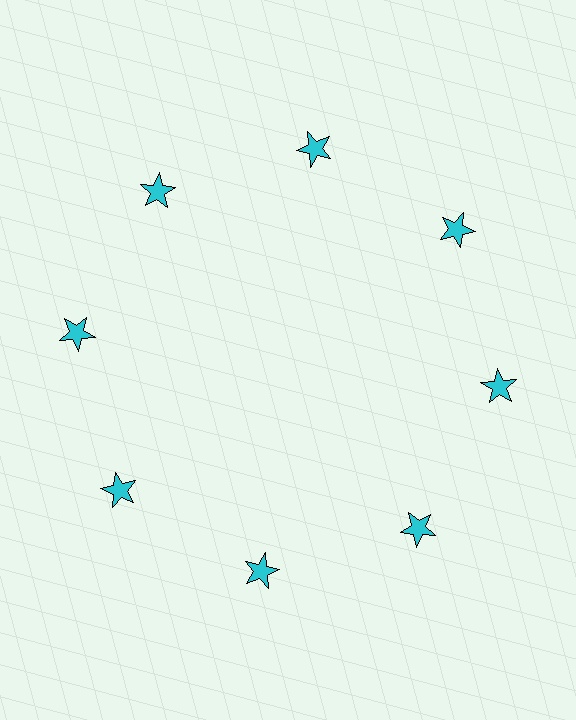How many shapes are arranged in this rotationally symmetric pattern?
There are 8 shapes, arranged in 8 groups of 1.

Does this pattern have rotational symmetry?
Yes, this pattern has 8-fold rotational symmetry. It looks the same after rotating 45 degrees around the center.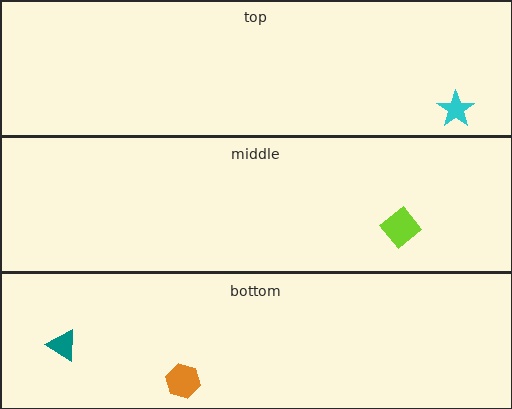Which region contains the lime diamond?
The middle region.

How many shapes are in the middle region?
1.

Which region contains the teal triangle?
The bottom region.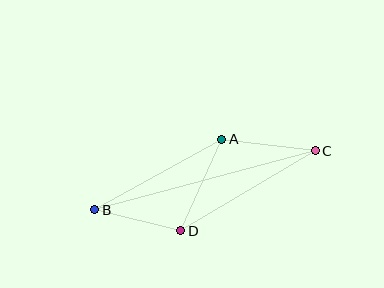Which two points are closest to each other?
Points B and D are closest to each other.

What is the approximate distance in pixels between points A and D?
The distance between A and D is approximately 101 pixels.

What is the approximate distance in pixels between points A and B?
The distance between A and B is approximately 145 pixels.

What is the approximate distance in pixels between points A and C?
The distance between A and C is approximately 94 pixels.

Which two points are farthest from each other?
Points B and C are farthest from each other.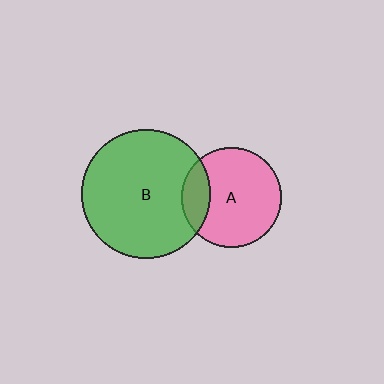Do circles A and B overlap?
Yes.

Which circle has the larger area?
Circle B (green).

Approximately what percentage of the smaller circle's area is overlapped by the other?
Approximately 20%.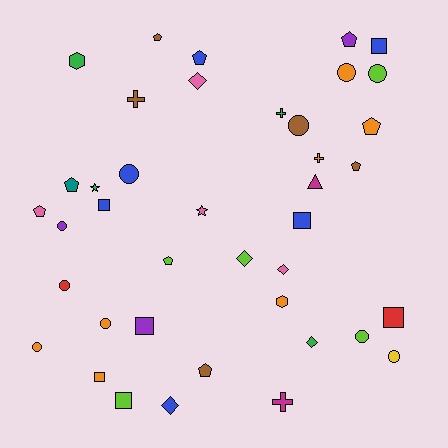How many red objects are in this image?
There are 2 red objects.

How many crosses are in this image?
There are 4 crosses.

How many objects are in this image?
There are 40 objects.